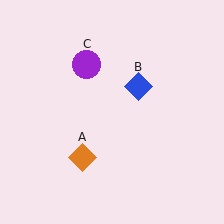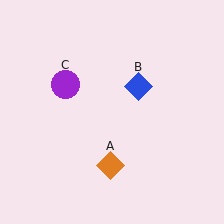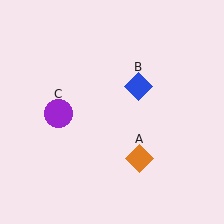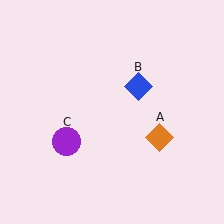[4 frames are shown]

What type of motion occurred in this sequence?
The orange diamond (object A), purple circle (object C) rotated counterclockwise around the center of the scene.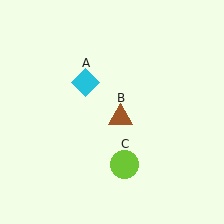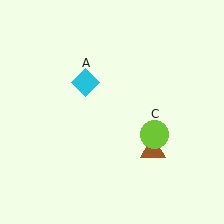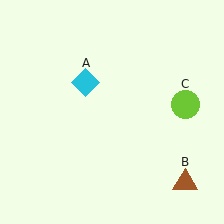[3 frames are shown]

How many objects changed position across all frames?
2 objects changed position: brown triangle (object B), lime circle (object C).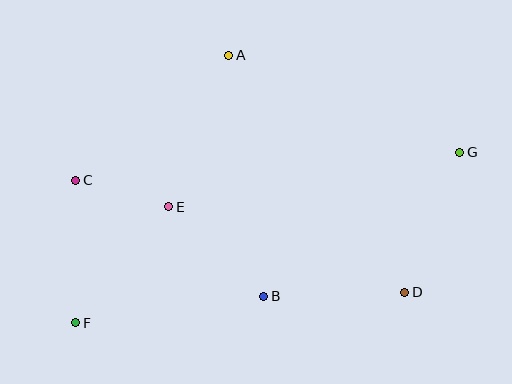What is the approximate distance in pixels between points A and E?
The distance between A and E is approximately 163 pixels.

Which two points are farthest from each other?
Points F and G are farthest from each other.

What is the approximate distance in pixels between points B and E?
The distance between B and E is approximately 130 pixels.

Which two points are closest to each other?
Points C and E are closest to each other.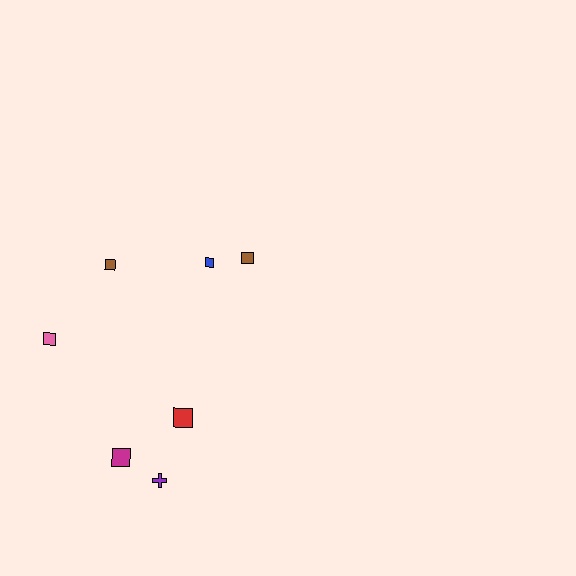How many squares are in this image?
There are 6 squares.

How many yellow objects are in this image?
There are no yellow objects.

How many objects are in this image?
There are 7 objects.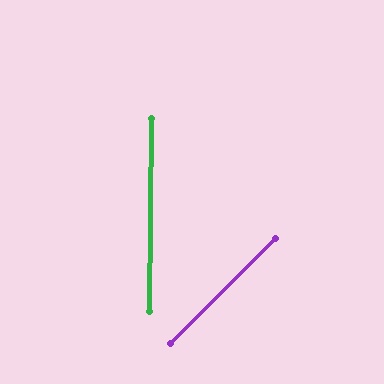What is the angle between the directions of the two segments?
Approximately 45 degrees.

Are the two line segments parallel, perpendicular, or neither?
Neither parallel nor perpendicular — they differ by about 45°.